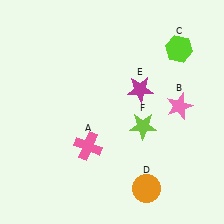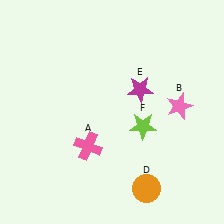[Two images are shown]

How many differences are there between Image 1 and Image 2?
There is 1 difference between the two images.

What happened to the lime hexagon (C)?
The lime hexagon (C) was removed in Image 2. It was in the top-right area of Image 1.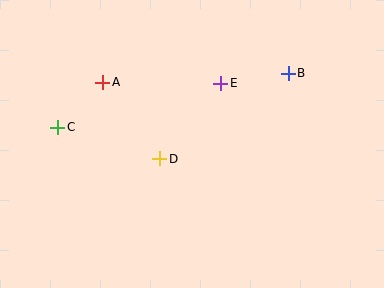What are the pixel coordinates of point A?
Point A is at (103, 82).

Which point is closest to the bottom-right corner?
Point B is closest to the bottom-right corner.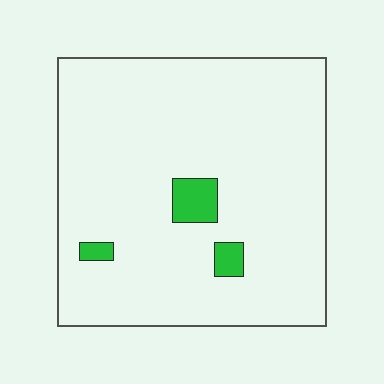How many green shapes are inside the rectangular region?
3.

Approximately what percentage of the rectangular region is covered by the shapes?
Approximately 5%.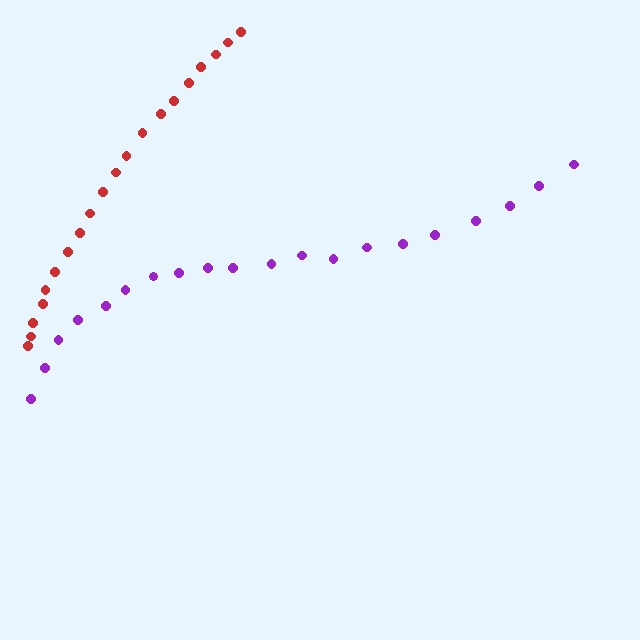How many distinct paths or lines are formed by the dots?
There are 2 distinct paths.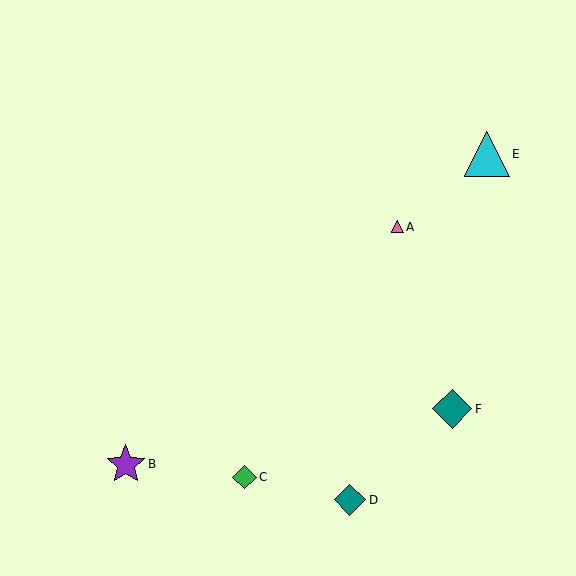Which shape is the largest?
The cyan triangle (labeled E) is the largest.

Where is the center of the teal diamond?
The center of the teal diamond is at (452, 409).